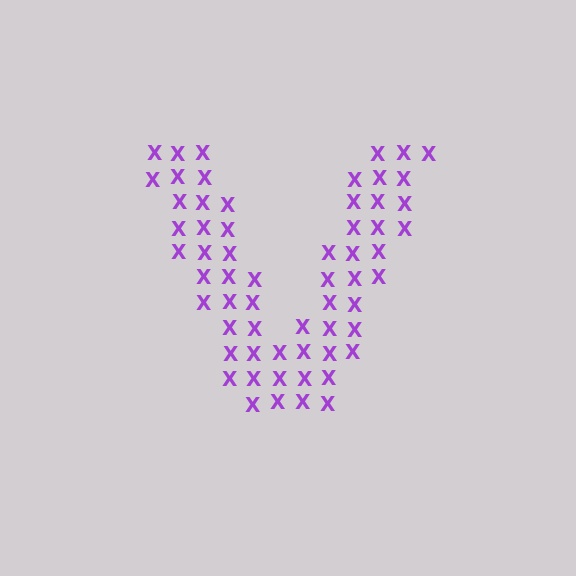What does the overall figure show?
The overall figure shows the letter V.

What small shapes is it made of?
It is made of small letter X's.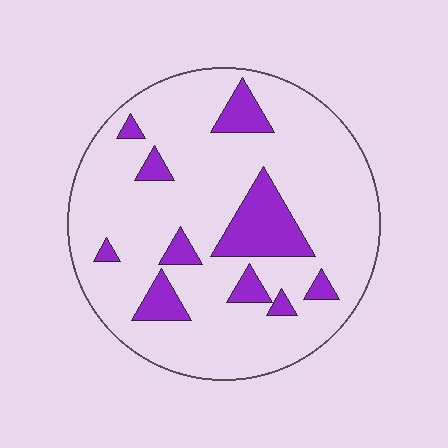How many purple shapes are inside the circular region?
10.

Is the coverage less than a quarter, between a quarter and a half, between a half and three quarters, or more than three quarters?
Less than a quarter.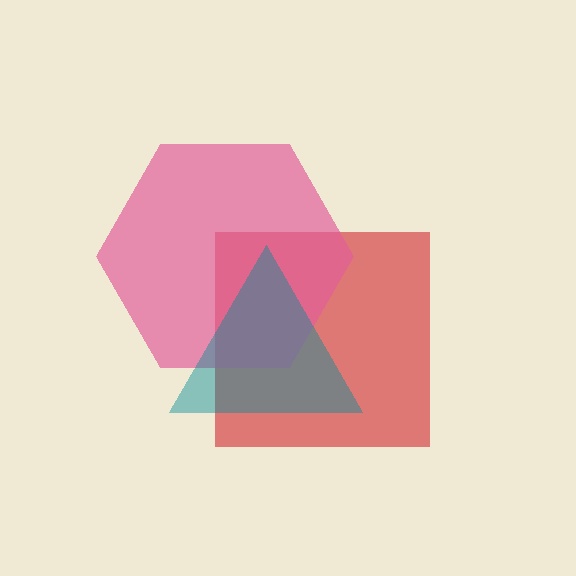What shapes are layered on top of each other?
The layered shapes are: a red square, a pink hexagon, a teal triangle.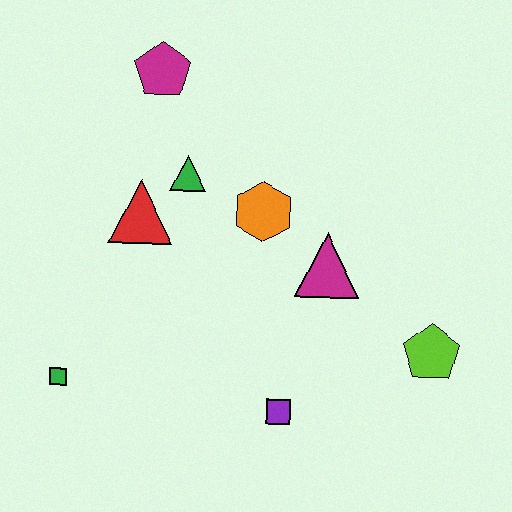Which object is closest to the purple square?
The magenta triangle is closest to the purple square.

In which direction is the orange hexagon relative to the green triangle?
The orange hexagon is to the right of the green triangle.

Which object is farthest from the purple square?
The magenta pentagon is farthest from the purple square.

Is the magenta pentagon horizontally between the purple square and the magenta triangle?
No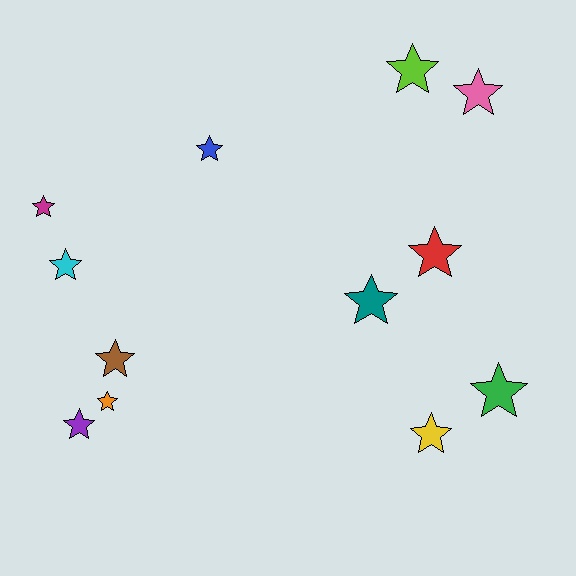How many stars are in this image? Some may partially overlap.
There are 12 stars.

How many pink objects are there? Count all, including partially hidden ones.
There is 1 pink object.